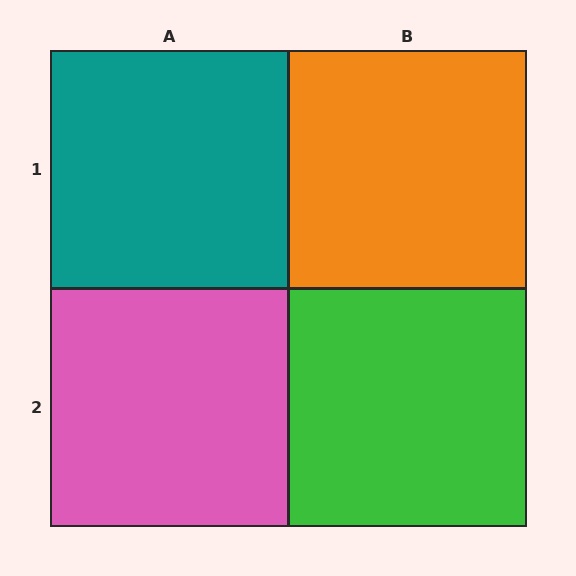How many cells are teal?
1 cell is teal.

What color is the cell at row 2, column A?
Pink.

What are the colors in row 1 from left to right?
Teal, orange.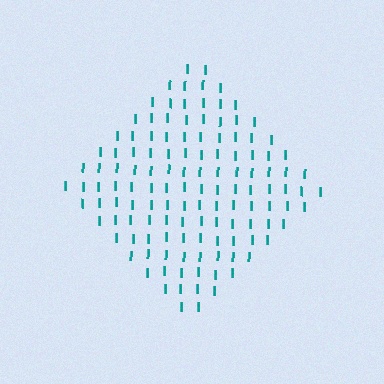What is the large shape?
The large shape is a diamond.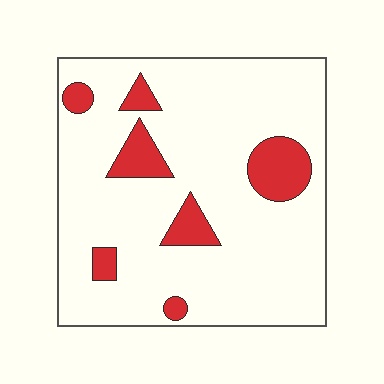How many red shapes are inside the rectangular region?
7.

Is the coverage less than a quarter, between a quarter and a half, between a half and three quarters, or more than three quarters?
Less than a quarter.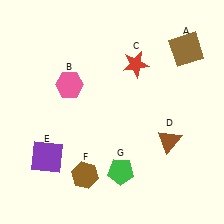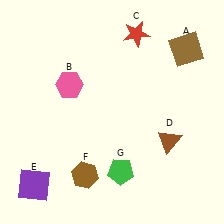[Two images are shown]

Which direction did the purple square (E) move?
The purple square (E) moved down.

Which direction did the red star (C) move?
The red star (C) moved up.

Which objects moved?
The objects that moved are: the red star (C), the purple square (E).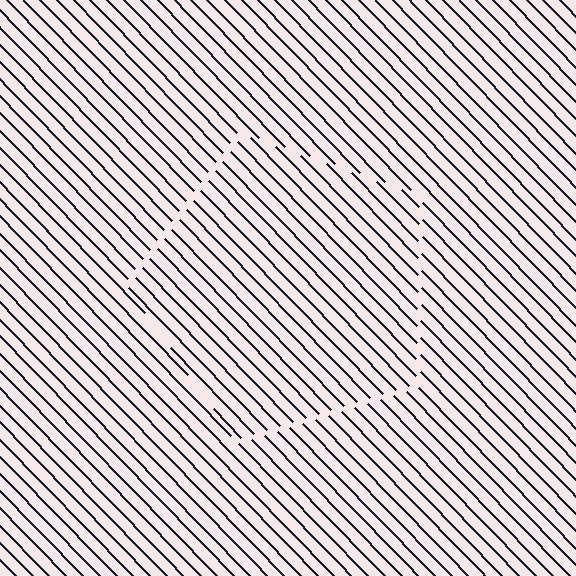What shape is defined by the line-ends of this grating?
An illusory pentagon. The interior of the shape contains the same grating, shifted by half a period — the contour is defined by the phase discontinuity where line-ends from the inner and outer gratings abut.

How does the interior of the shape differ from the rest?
The interior of the shape contains the same grating, shifted by half a period — the contour is defined by the phase discontinuity where line-ends from the inner and outer gratings abut.